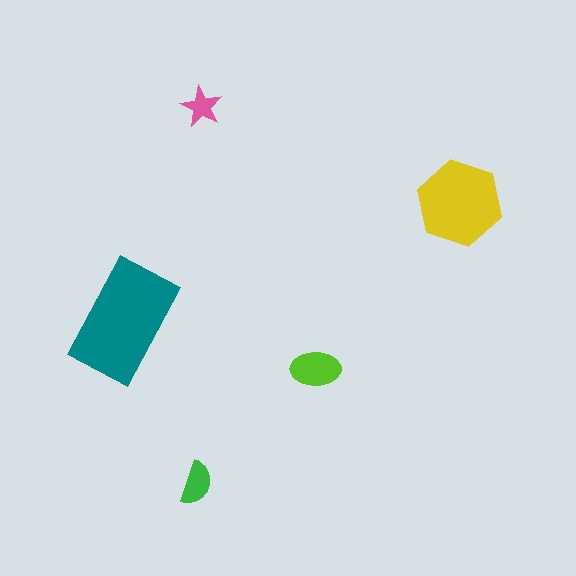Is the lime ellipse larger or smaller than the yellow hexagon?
Smaller.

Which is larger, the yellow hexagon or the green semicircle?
The yellow hexagon.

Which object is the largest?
The teal rectangle.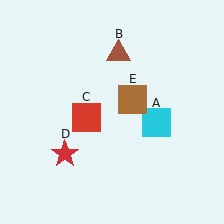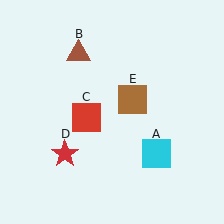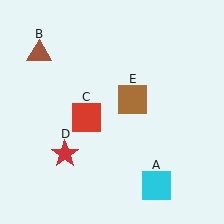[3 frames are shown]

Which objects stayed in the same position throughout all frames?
Red square (object C) and red star (object D) and brown square (object E) remained stationary.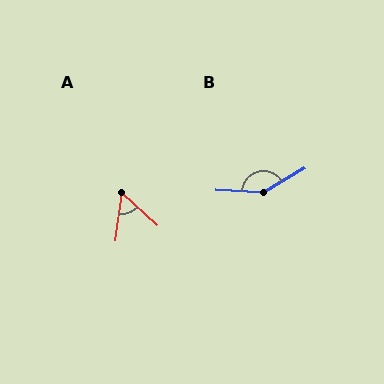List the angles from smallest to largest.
A (55°), B (147°).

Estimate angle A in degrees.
Approximately 55 degrees.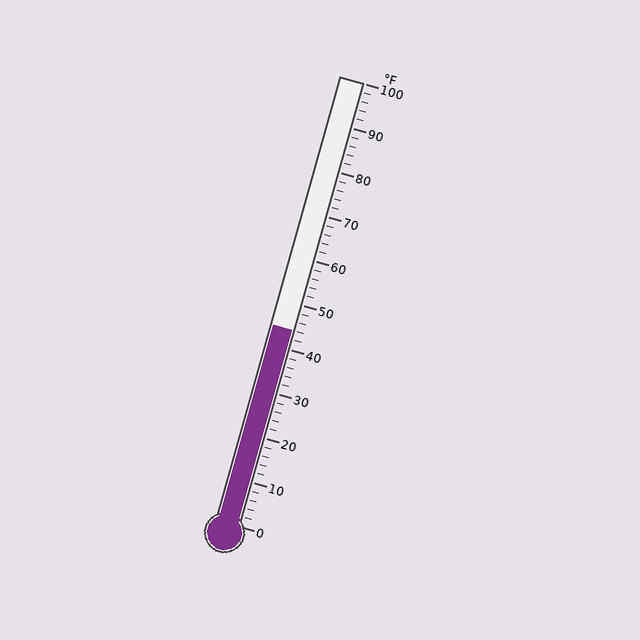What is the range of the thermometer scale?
The thermometer scale ranges from 0°F to 100°F.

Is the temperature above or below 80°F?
The temperature is below 80°F.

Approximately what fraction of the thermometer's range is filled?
The thermometer is filled to approximately 45% of its range.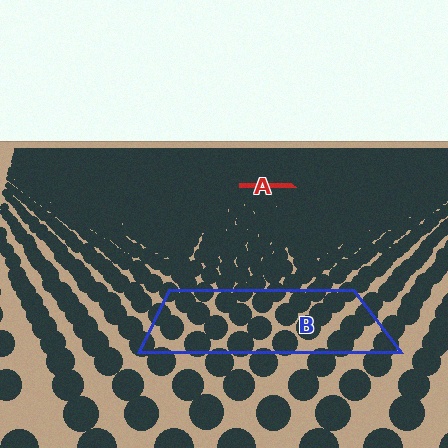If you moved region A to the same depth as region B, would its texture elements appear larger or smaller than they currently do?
They would appear larger. At a closer depth, the same texture elements are projected at a bigger on-screen size.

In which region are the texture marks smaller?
The texture marks are smaller in region A, because it is farther away.